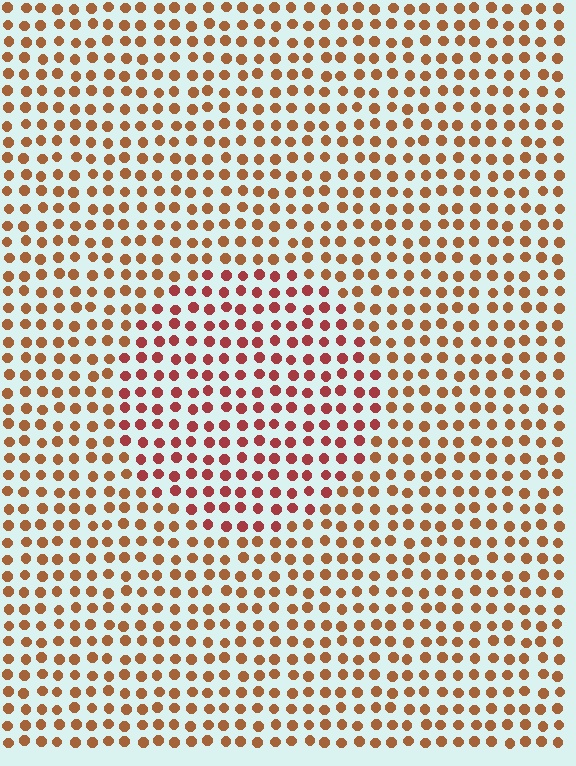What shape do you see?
I see a circle.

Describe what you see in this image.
The image is filled with small brown elements in a uniform arrangement. A circle-shaped region is visible where the elements are tinted to a slightly different hue, forming a subtle color boundary.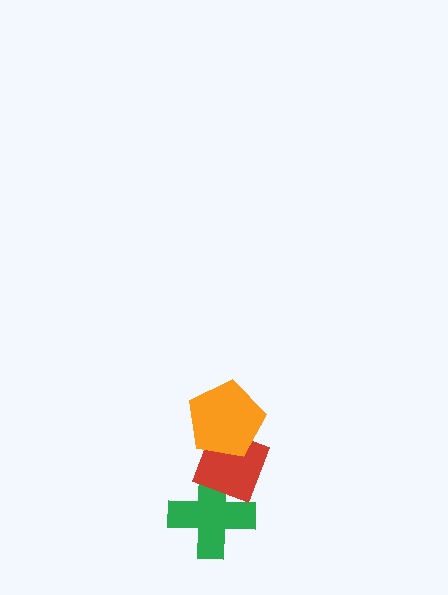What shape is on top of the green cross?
The red diamond is on top of the green cross.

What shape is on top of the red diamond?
The orange pentagon is on top of the red diamond.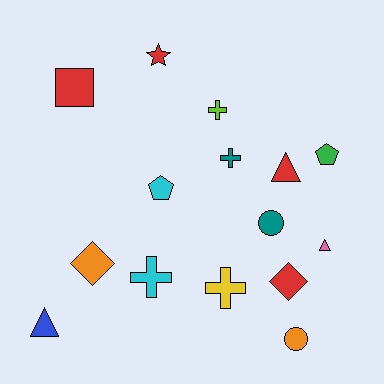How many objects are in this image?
There are 15 objects.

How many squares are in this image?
There is 1 square.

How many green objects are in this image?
There is 1 green object.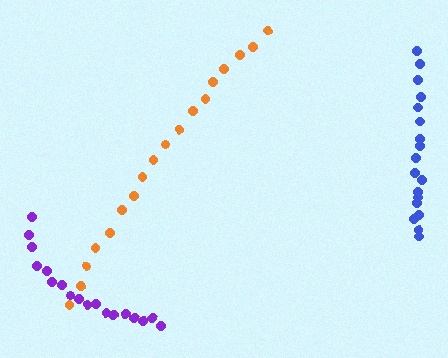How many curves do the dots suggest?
There are 3 distinct paths.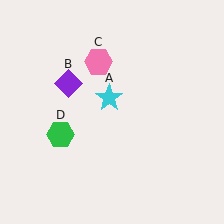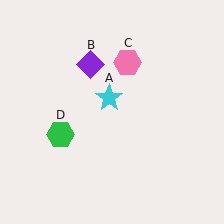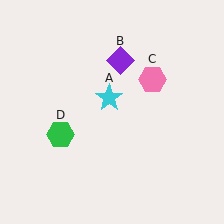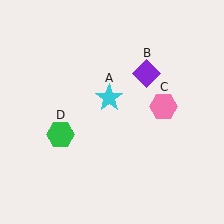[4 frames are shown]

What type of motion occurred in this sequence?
The purple diamond (object B), pink hexagon (object C) rotated clockwise around the center of the scene.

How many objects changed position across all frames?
2 objects changed position: purple diamond (object B), pink hexagon (object C).